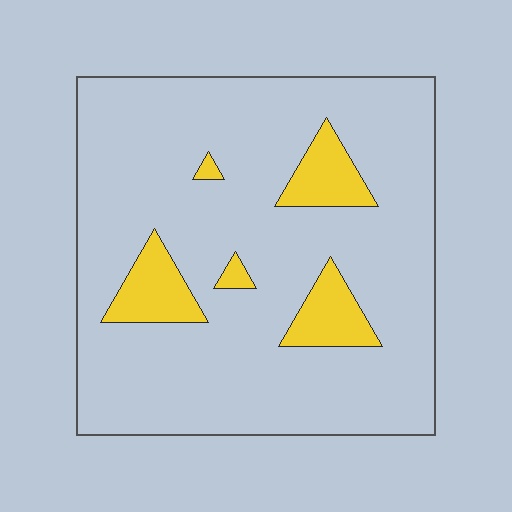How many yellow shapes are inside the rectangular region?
5.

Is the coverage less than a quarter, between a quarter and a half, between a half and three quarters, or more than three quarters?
Less than a quarter.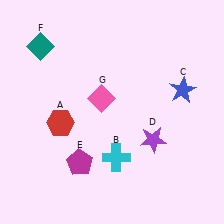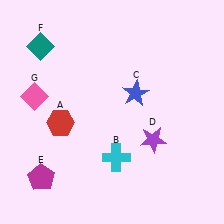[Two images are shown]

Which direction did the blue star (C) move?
The blue star (C) moved left.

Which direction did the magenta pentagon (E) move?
The magenta pentagon (E) moved left.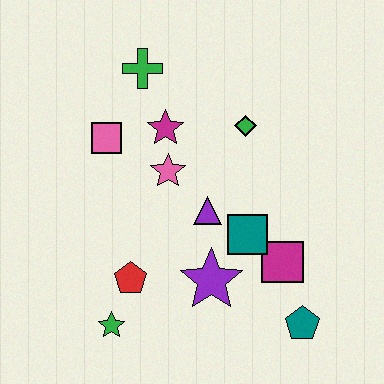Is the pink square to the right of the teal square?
No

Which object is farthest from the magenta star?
The teal pentagon is farthest from the magenta star.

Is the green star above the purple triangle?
No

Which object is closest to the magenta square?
The teal square is closest to the magenta square.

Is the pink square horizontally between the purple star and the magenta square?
No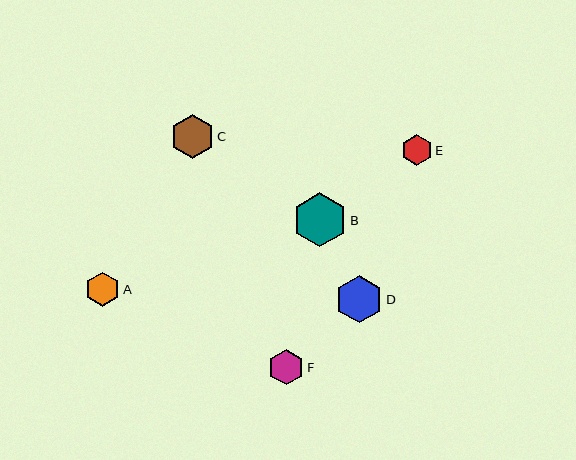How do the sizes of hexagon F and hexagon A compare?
Hexagon F and hexagon A are approximately the same size.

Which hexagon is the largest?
Hexagon B is the largest with a size of approximately 54 pixels.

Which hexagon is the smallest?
Hexagon E is the smallest with a size of approximately 31 pixels.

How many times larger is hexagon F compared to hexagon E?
Hexagon F is approximately 1.2 times the size of hexagon E.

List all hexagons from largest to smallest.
From largest to smallest: B, D, C, F, A, E.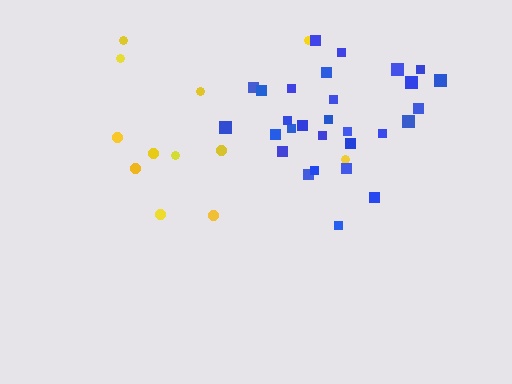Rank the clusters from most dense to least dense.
blue, yellow.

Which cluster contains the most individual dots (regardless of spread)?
Blue (29).